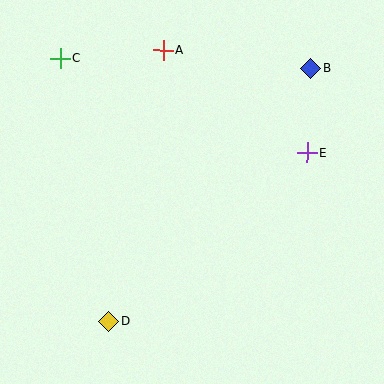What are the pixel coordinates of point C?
Point C is at (60, 58).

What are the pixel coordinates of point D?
Point D is at (109, 321).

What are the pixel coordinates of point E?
Point E is at (307, 153).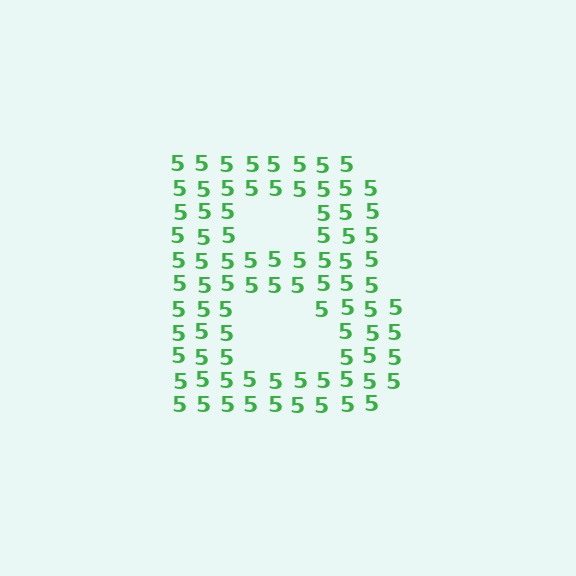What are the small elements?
The small elements are digit 5's.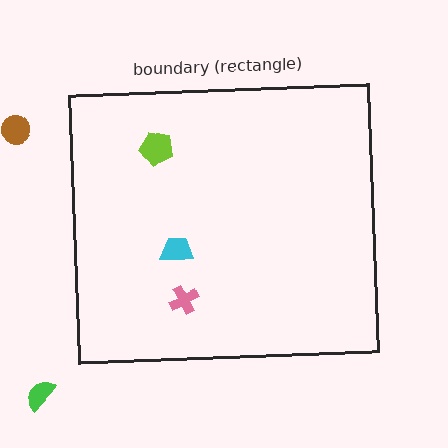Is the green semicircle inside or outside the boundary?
Outside.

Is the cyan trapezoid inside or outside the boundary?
Inside.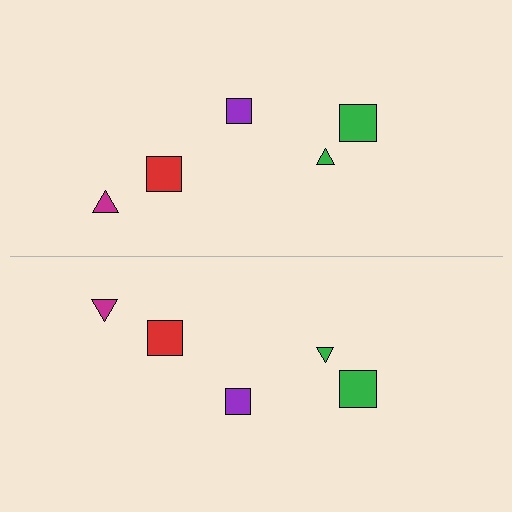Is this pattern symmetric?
Yes, this pattern has bilateral (reflection) symmetry.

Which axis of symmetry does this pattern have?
The pattern has a horizontal axis of symmetry running through the center of the image.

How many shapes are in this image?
There are 10 shapes in this image.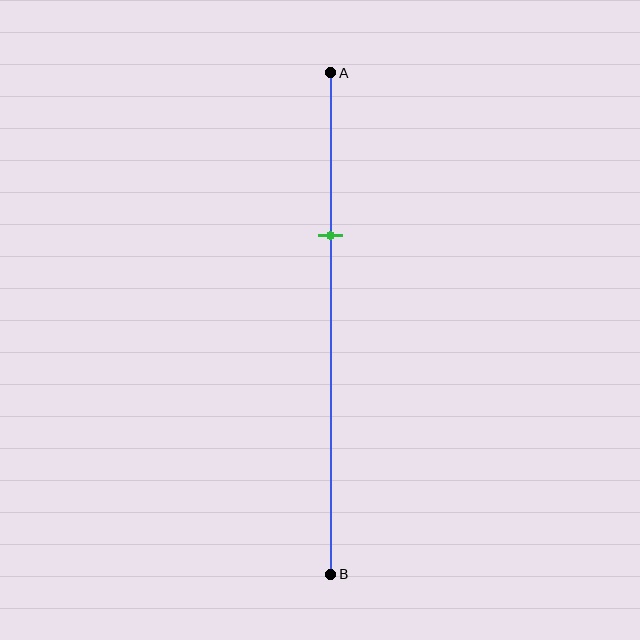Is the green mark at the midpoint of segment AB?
No, the mark is at about 35% from A, not at the 50% midpoint.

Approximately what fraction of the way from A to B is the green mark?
The green mark is approximately 35% of the way from A to B.